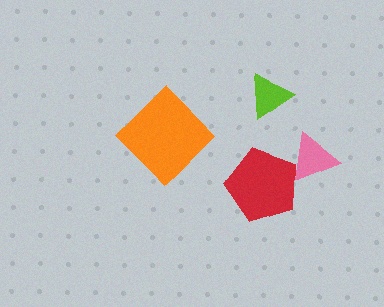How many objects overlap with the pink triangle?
1 object overlaps with the pink triangle.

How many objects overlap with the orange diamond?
0 objects overlap with the orange diamond.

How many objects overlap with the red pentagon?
1 object overlaps with the red pentagon.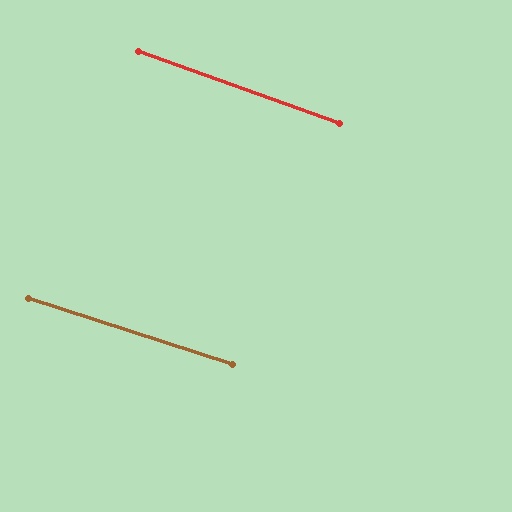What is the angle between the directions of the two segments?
Approximately 2 degrees.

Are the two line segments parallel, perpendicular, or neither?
Parallel — their directions differ by only 1.6°.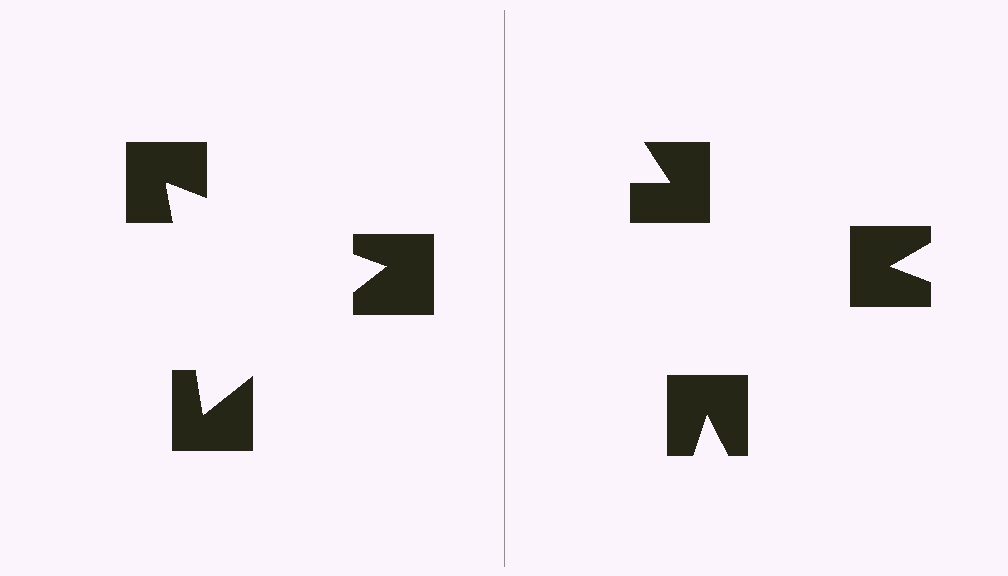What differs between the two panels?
The notched squares are positioned identically on both sides; only the wedge orientations differ. On the left they align to a triangle; on the right they are misaligned.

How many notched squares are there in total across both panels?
6 — 3 on each side.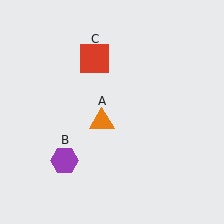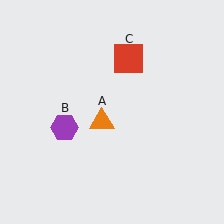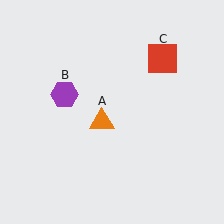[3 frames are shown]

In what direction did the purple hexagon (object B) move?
The purple hexagon (object B) moved up.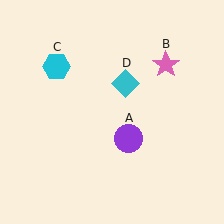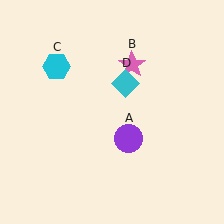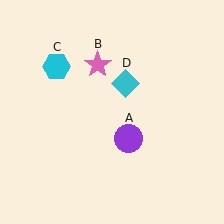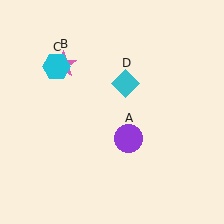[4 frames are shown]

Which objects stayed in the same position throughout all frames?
Purple circle (object A) and cyan hexagon (object C) and cyan diamond (object D) remained stationary.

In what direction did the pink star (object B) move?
The pink star (object B) moved left.